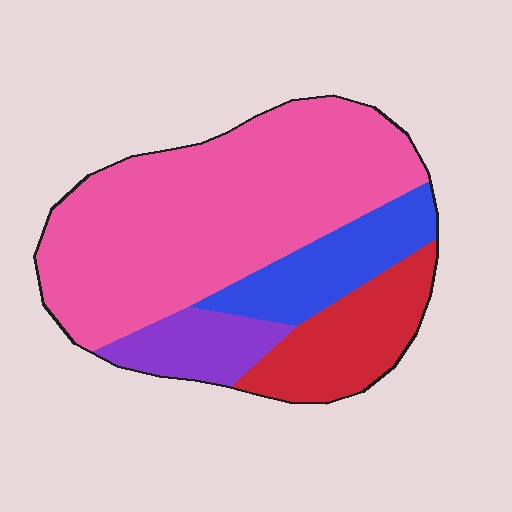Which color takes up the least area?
Purple, at roughly 10%.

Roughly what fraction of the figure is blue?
Blue covers about 15% of the figure.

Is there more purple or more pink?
Pink.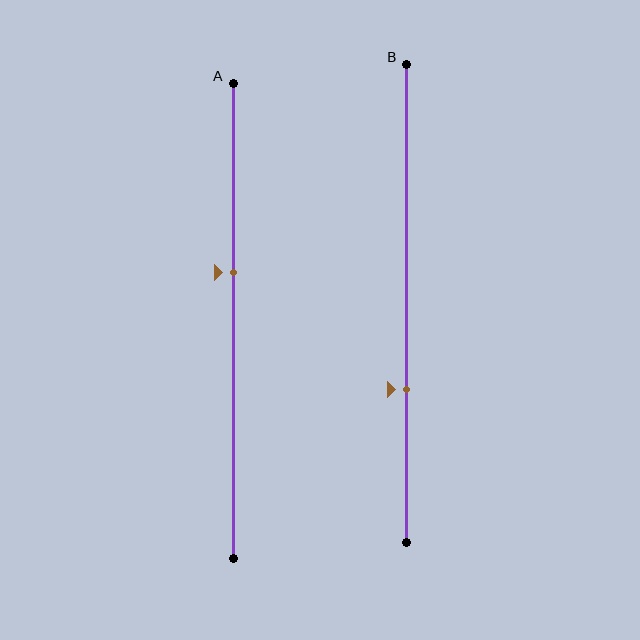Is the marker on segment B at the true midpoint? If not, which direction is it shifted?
No, the marker on segment B is shifted downward by about 18% of the segment length.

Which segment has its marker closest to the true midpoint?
Segment A has its marker closest to the true midpoint.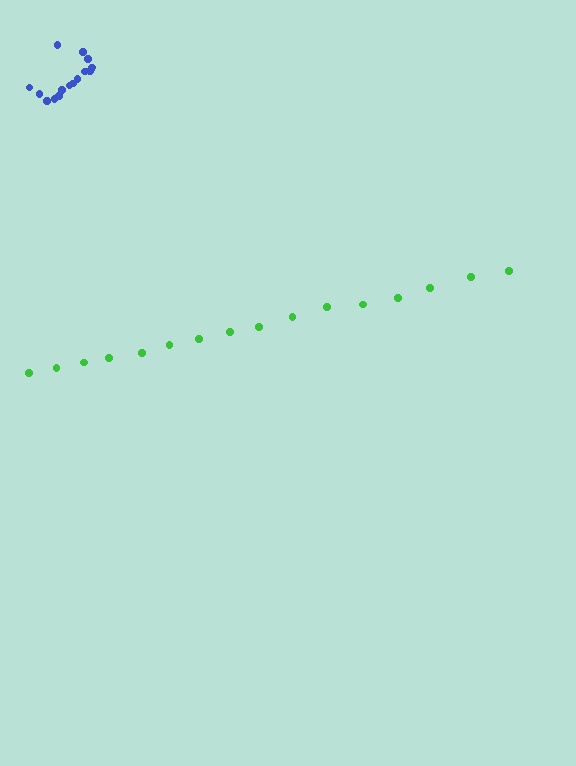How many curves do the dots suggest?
There are 2 distinct paths.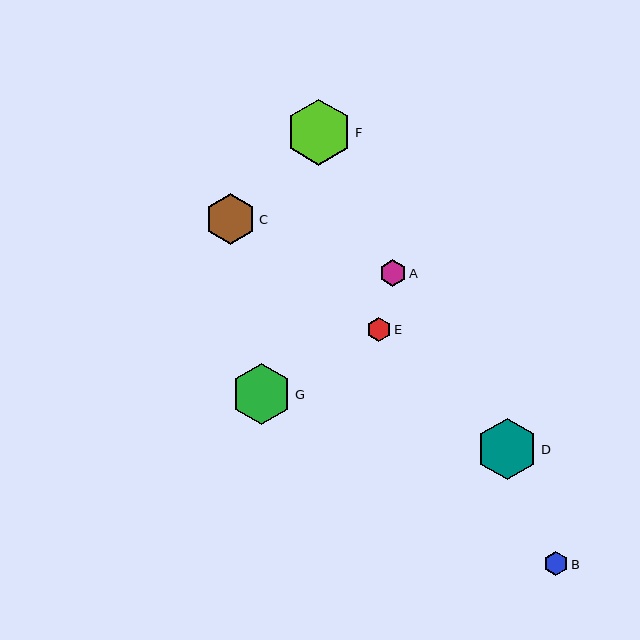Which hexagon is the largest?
Hexagon F is the largest with a size of approximately 66 pixels.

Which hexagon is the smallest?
Hexagon E is the smallest with a size of approximately 23 pixels.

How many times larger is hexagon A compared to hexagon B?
Hexagon A is approximately 1.1 times the size of hexagon B.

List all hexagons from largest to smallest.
From largest to smallest: F, D, G, C, A, B, E.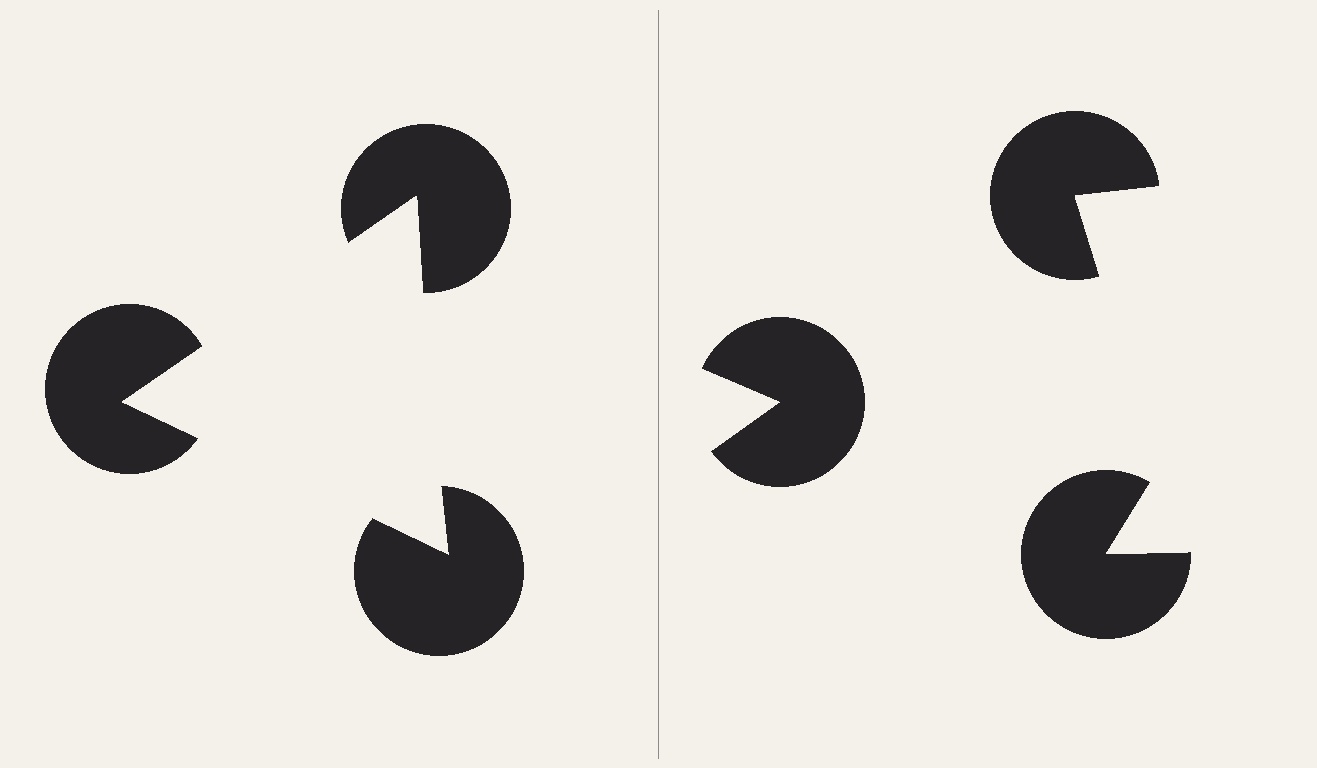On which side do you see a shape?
An illusory triangle appears on the left side. On the right side the wedge cuts are rotated, so no coherent shape forms.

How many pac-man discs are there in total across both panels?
6 — 3 on each side.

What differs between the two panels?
The pac-man discs are positioned identically on both sides; only the wedge orientations differ. On the left they align to a triangle; on the right they are misaligned.